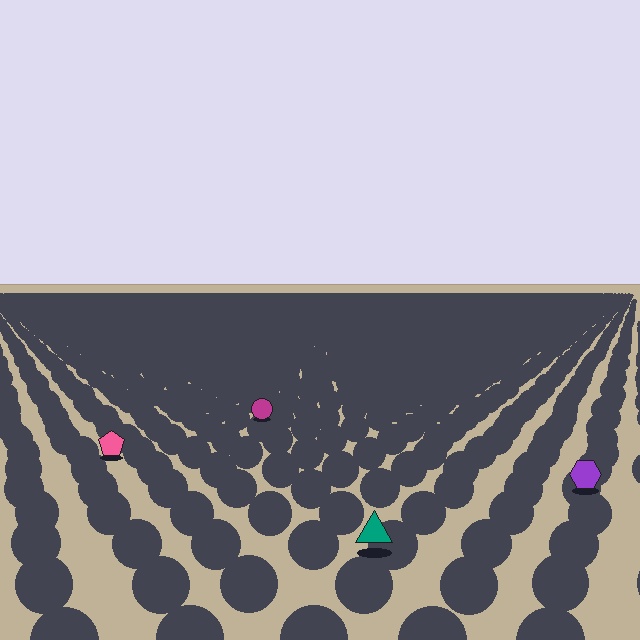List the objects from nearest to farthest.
From nearest to farthest: the teal triangle, the purple hexagon, the pink pentagon, the magenta circle.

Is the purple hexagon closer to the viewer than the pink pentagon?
Yes. The purple hexagon is closer — you can tell from the texture gradient: the ground texture is coarser near it.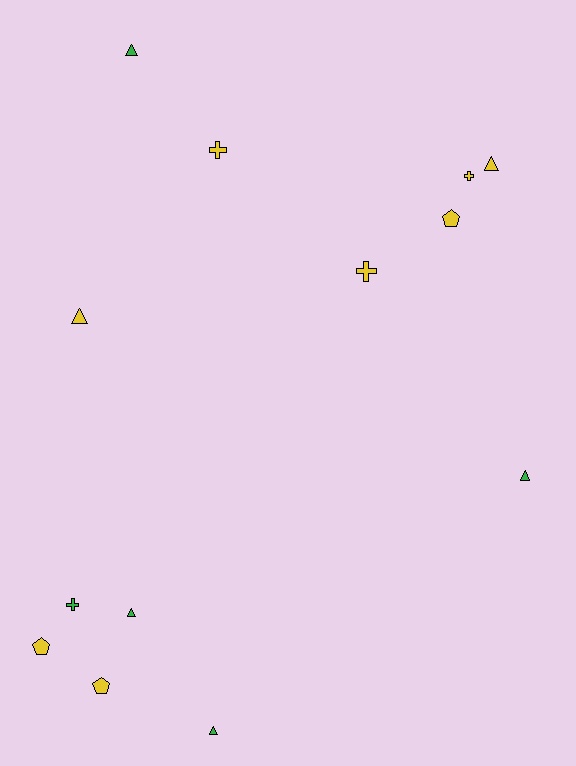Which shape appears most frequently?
Triangle, with 6 objects.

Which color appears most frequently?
Yellow, with 8 objects.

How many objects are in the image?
There are 13 objects.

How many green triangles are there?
There are 4 green triangles.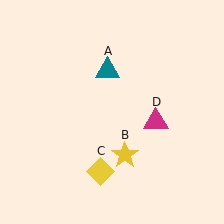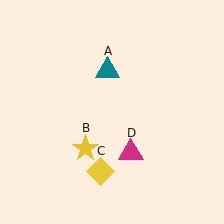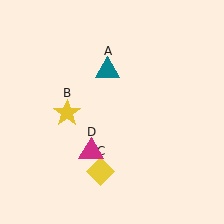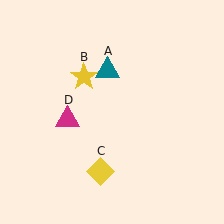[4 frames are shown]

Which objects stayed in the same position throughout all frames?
Teal triangle (object A) and yellow diamond (object C) remained stationary.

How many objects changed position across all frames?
2 objects changed position: yellow star (object B), magenta triangle (object D).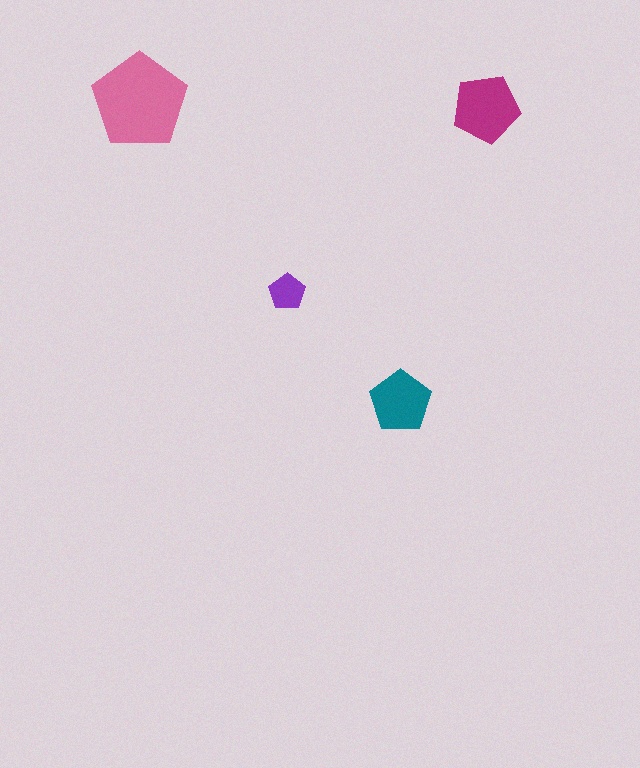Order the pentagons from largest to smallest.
the pink one, the magenta one, the teal one, the purple one.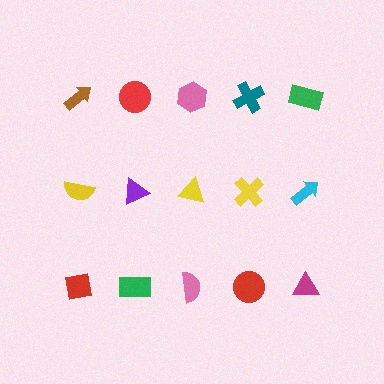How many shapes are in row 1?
5 shapes.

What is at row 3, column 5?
A magenta triangle.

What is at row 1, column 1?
A brown arrow.